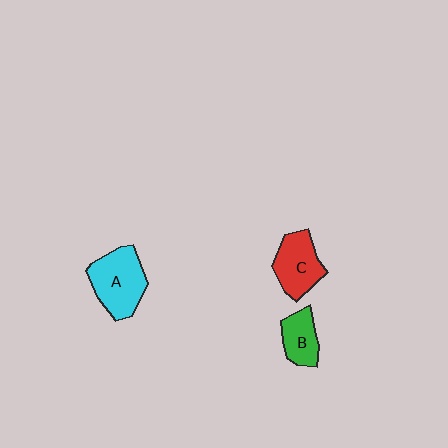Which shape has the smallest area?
Shape B (green).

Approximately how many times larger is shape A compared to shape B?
Approximately 1.7 times.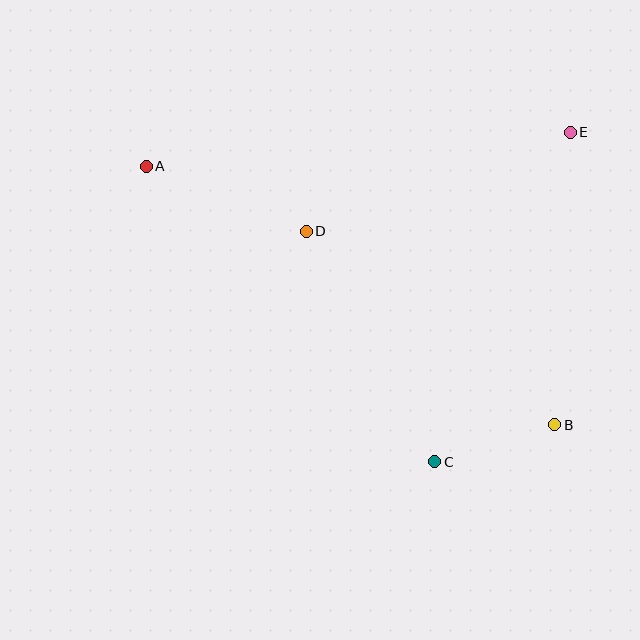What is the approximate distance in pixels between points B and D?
The distance between B and D is approximately 315 pixels.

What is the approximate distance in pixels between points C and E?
The distance between C and E is approximately 356 pixels.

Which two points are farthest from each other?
Points A and B are farthest from each other.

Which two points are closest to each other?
Points B and C are closest to each other.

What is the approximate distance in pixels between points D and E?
The distance between D and E is approximately 282 pixels.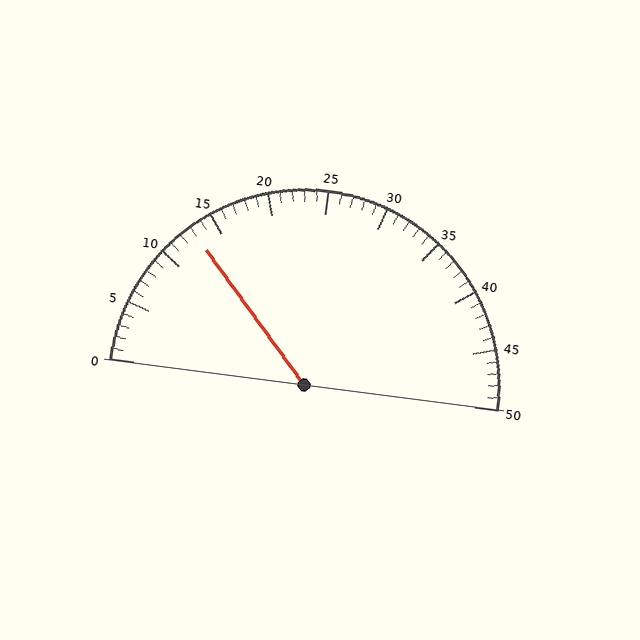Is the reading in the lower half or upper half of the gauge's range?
The reading is in the lower half of the range (0 to 50).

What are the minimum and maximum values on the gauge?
The gauge ranges from 0 to 50.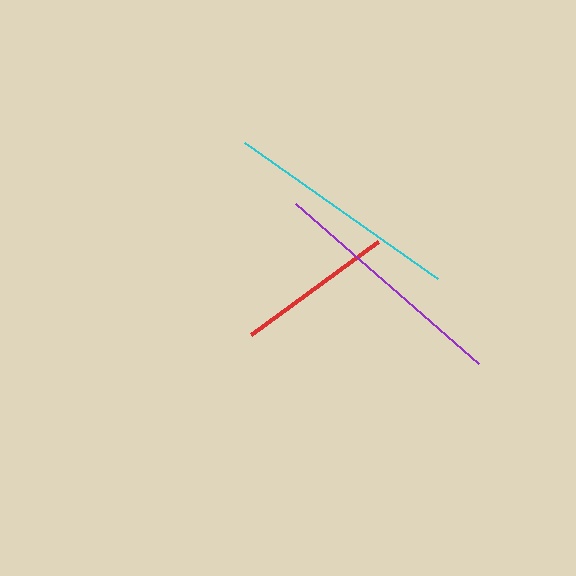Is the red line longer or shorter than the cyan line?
The cyan line is longer than the red line.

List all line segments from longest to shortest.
From longest to shortest: purple, cyan, red.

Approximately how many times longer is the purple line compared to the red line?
The purple line is approximately 1.5 times the length of the red line.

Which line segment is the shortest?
The red line is the shortest at approximately 157 pixels.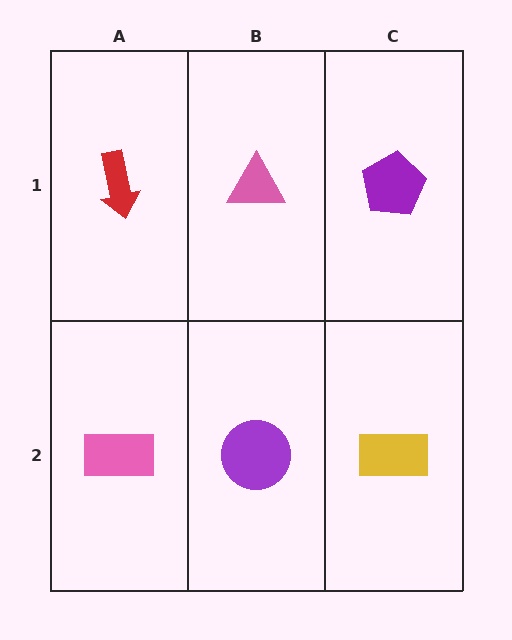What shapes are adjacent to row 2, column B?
A pink triangle (row 1, column B), a pink rectangle (row 2, column A), a yellow rectangle (row 2, column C).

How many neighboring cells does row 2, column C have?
2.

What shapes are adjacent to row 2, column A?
A red arrow (row 1, column A), a purple circle (row 2, column B).